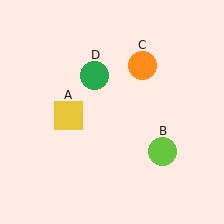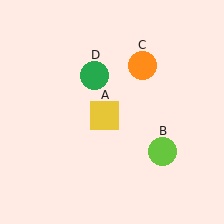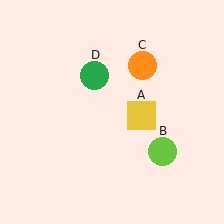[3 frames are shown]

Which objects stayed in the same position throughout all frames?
Lime circle (object B) and orange circle (object C) and green circle (object D) remained stationary.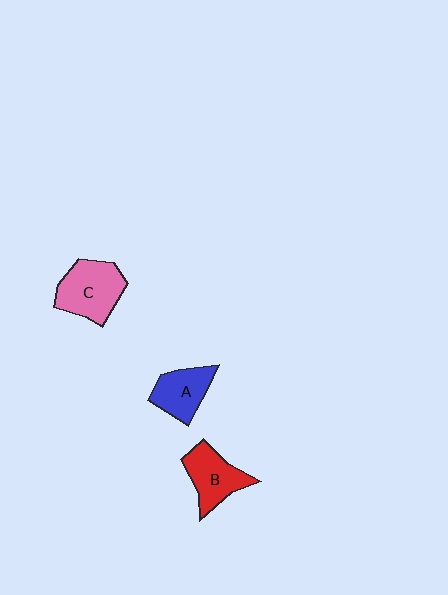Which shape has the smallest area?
Shape A (blue).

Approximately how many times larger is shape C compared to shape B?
Approximately 1.2 times.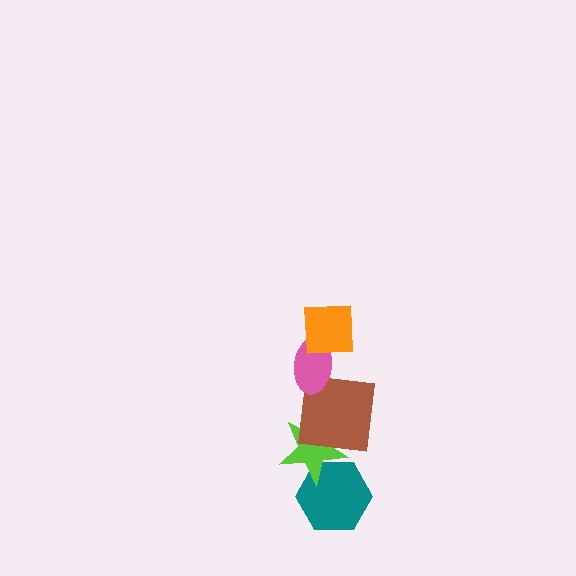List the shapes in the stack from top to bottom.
From top to bottom: the orange square, the pink ellipse, the brown square, the lime star, the teal hexagon.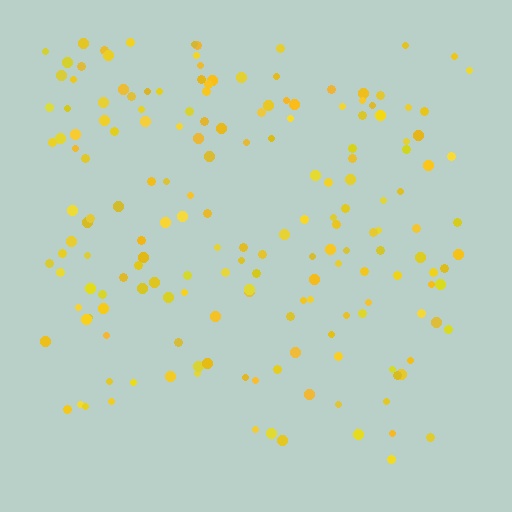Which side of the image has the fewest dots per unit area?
The bottom.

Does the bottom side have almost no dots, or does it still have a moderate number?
Still a moderate number, just noticeably fewer than the top.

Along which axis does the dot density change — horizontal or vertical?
Vertical.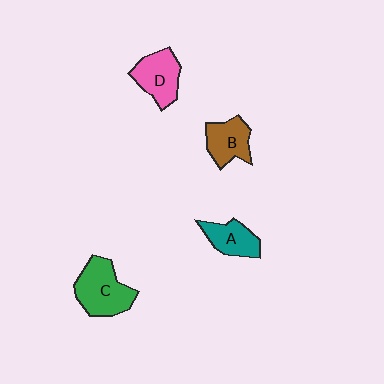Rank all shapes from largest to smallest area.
From largest to smallest: C (green), D (pink), B (brown), A (teal).